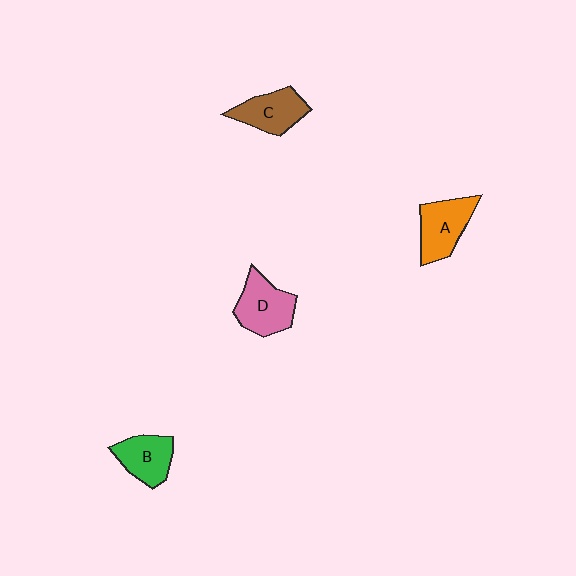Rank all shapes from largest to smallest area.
From largest to smallest: D (pink), A (orange), C (brown), B (green).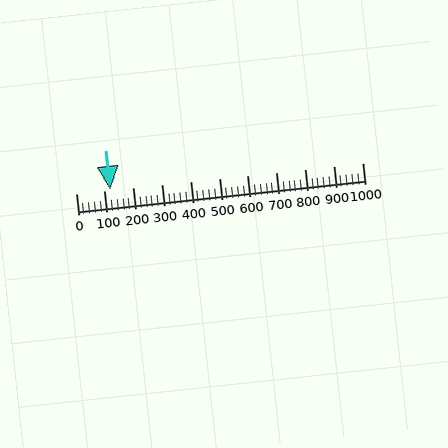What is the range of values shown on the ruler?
The ruler shows values from 0 to 1000.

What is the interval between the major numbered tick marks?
The major tick marks are spaced 100 units apart.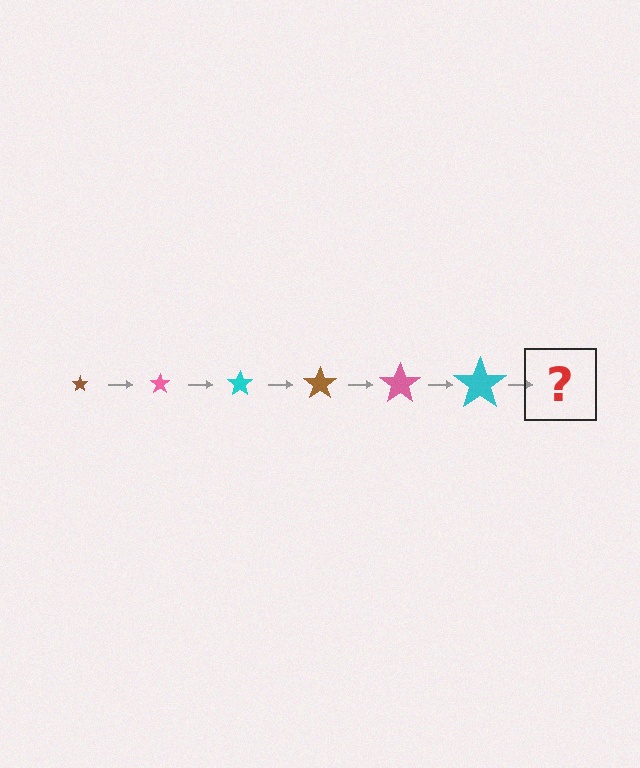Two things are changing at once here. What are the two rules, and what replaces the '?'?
The two rules are that the star grows larger each step and the color cycles through brown, pink, and cyan. The '?' should be a brown star, larger than the previous one.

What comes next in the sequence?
The next element should be a brown star, larger than the previous one.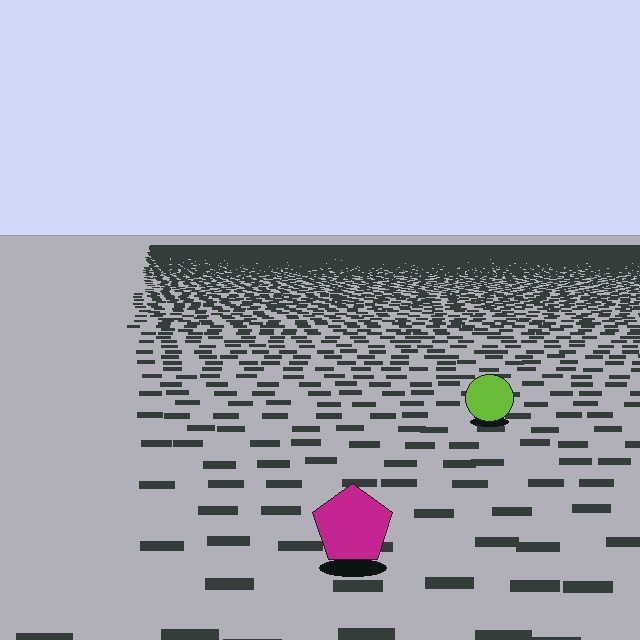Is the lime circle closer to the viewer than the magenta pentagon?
No. The magenta pentagon is closer — you can tell from the texture gradient: the ground texture is coarser near it.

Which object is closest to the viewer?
The magenta pentagon is closest. The texture marks near it are larger and more spread out.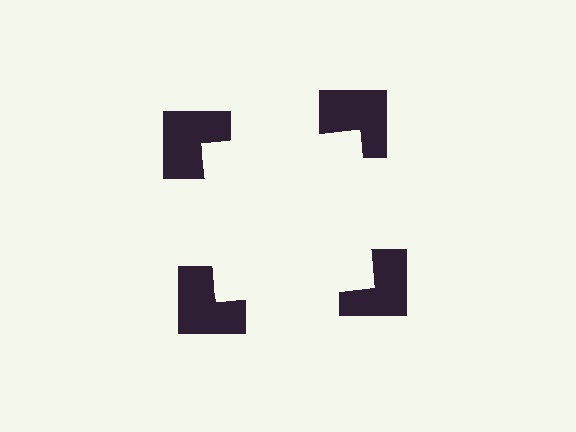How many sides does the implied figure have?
4 sides.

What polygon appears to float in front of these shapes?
An illusory square — its edges are inferred from the aligned wedge cuts in the notched squares, not physically drawn.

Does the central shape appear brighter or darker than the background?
It typically appears slightly brighter than the background, even though no actual brightness change is drawn.